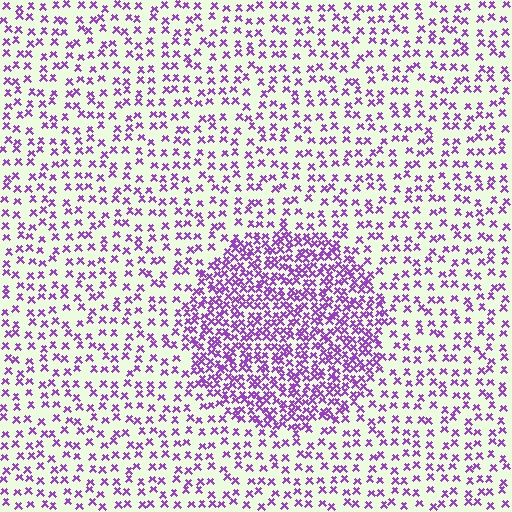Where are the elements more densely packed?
The elements are more densely packed inside the circle boundary.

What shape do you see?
I see a circle.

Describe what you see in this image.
The image contains small purple elements arranged at two different densities. A circle-shaped region is visible where the elements are more densely packed than the surrounding area.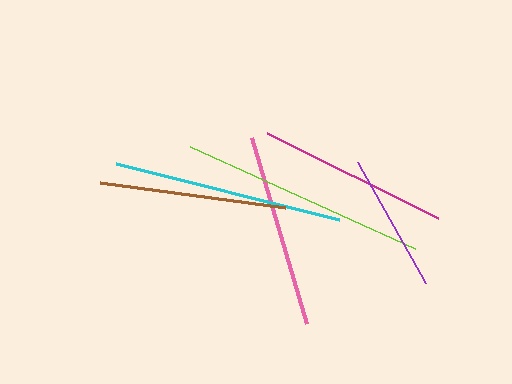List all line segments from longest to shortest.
From longest to shortest: lime, cyan, pink, magenta, brown, purple.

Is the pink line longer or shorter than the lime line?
The lime line is longer than the pink line.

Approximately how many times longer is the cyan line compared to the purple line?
The cyan line is approximately 1.7 times the length of the purple line.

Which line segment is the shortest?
The purple line is the shortest at approximately 139 pixels.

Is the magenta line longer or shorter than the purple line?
The magenta line is longer than the purple line.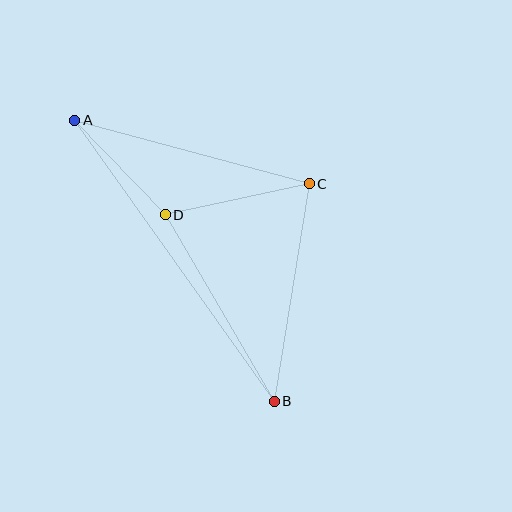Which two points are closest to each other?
Points A and D are closest to each other.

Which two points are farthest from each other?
Points A and B are farthest from each other.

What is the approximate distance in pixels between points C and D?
The distance between C and D is approximately 147 pixels.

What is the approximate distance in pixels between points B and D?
The distance between B and D is approximately 216 pixels.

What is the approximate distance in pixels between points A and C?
The distance between A and C is approximately 243 pixels.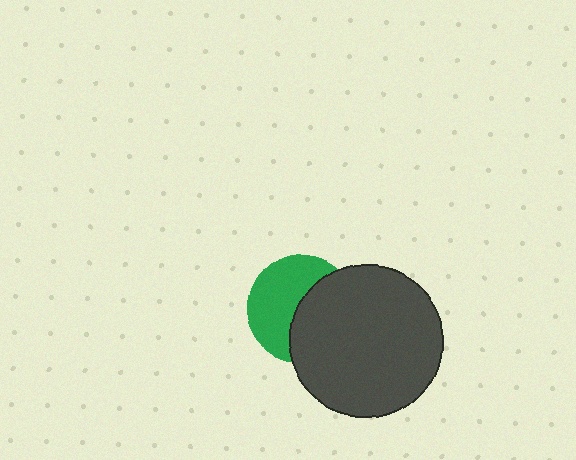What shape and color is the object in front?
The object in front is a dark gray circle.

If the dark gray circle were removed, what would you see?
You would see the complete green circle.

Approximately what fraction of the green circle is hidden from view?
Roughly 47% of the green circle is hidden behind the dark gray circle.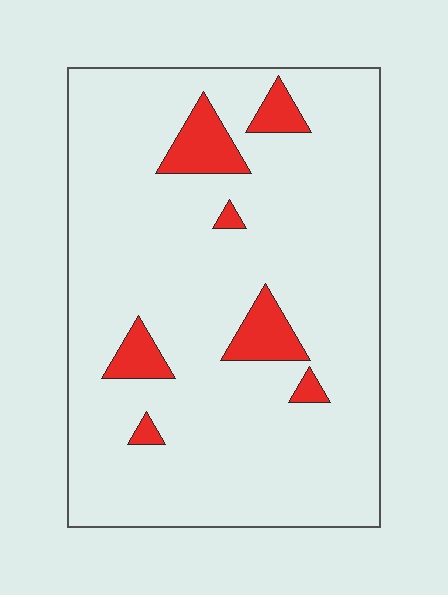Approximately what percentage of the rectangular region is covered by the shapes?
Approximately 10%.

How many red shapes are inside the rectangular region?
7.